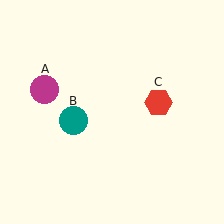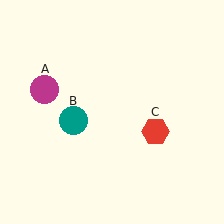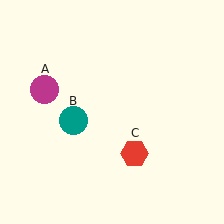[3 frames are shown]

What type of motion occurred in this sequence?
The red hexagon (object C) rotated clockwise around the center of the scene.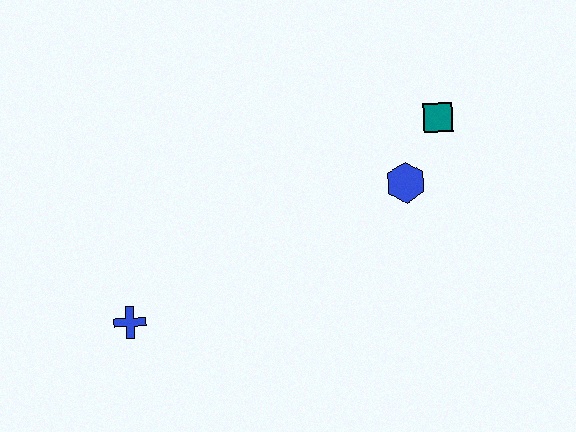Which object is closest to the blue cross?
The blue hexagon is closest to the blue cross.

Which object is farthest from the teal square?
The blue cross is farthest from the teal square.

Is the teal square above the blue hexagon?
Yes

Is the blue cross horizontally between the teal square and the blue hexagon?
No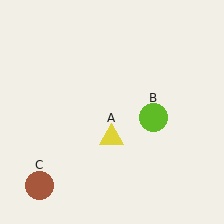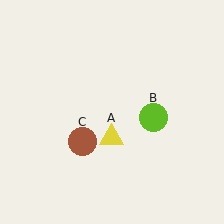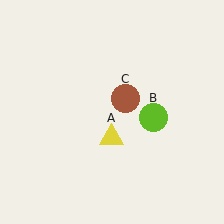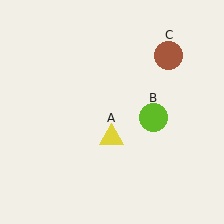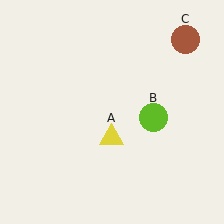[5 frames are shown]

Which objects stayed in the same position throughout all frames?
Yellow triangle (object A) and lime circle (object B) remained stationary.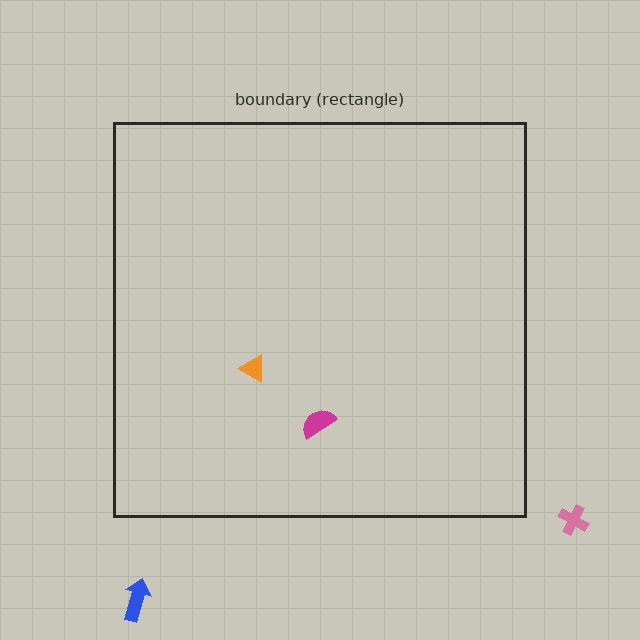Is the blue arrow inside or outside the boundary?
Outside.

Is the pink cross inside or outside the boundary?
Outside.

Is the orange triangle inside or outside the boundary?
Inside.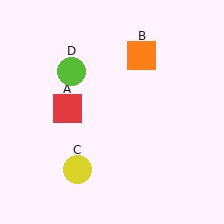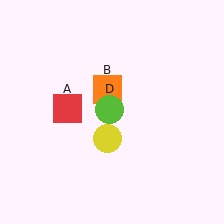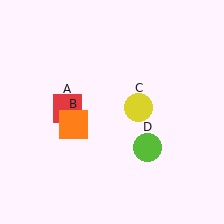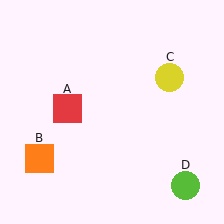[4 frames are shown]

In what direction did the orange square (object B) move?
The orange square (object B) moved down and to the left.